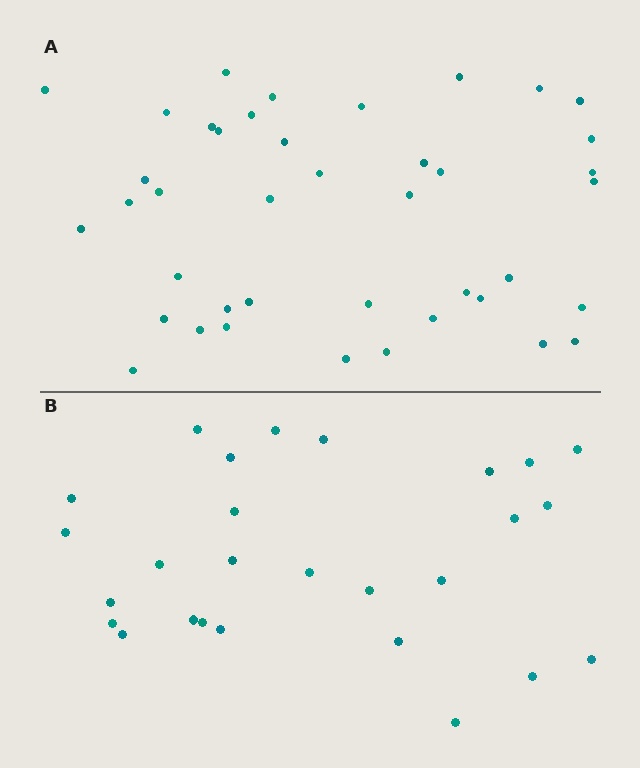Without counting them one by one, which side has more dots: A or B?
Region A (the top region) has more dots.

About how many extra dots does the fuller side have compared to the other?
Region A has approximately 15 more dots than region B.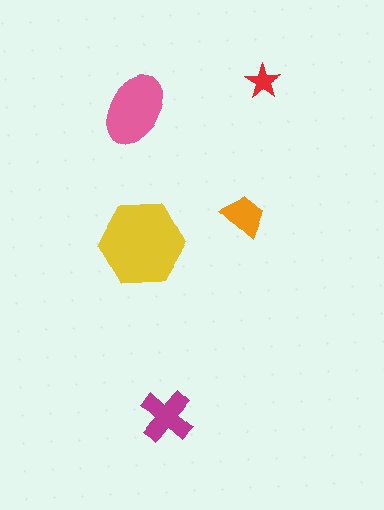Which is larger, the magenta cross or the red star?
The magenta cross.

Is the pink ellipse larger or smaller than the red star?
Larger.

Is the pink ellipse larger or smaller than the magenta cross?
Larger.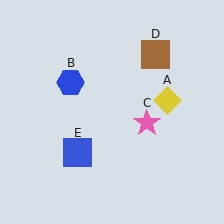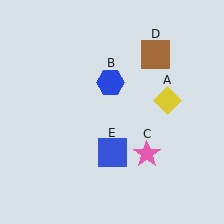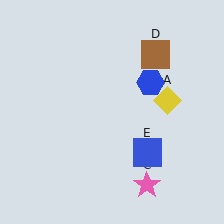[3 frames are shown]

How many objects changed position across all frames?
3 objects changed position: blue hexagon (object B), pink star (object C), blue square (object E).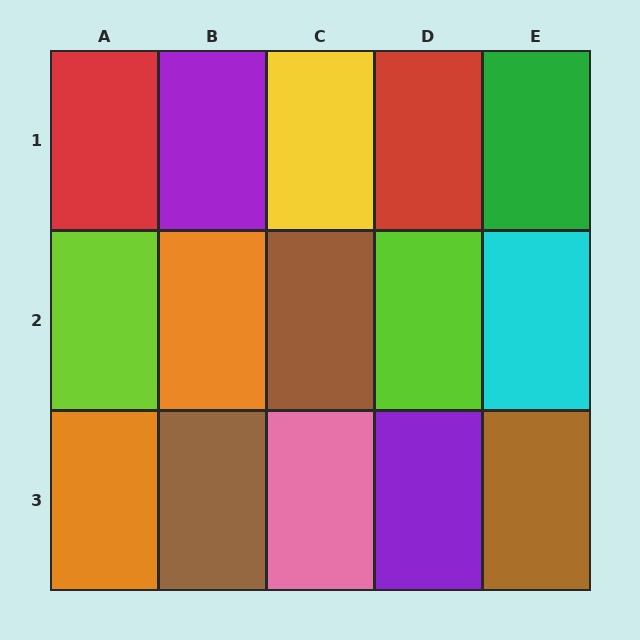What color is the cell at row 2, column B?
Orange.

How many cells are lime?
2 cells are lime.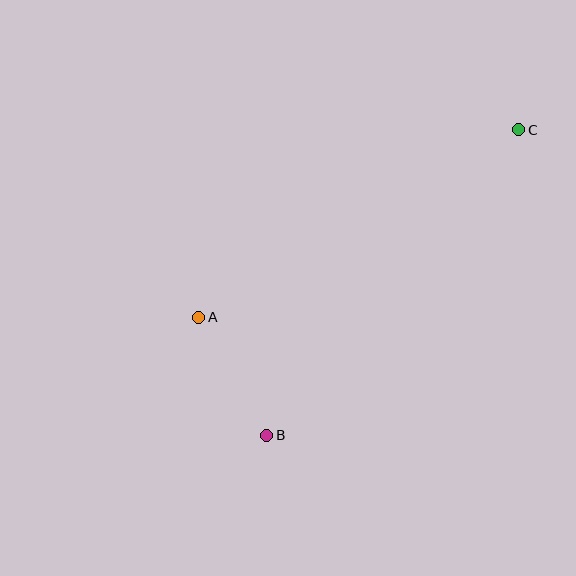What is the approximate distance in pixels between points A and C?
The distance between A and C is approximately 371 pixels.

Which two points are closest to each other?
Points A and B are closest to each other.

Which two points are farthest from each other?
Points B and C are farthest from each other.